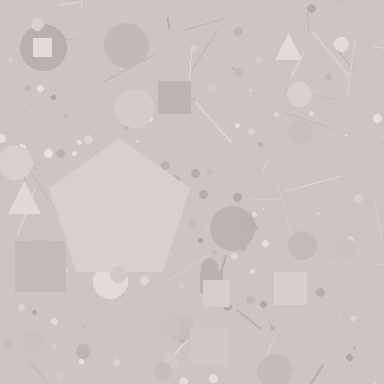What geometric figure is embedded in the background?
A pentagon is embedded in the background.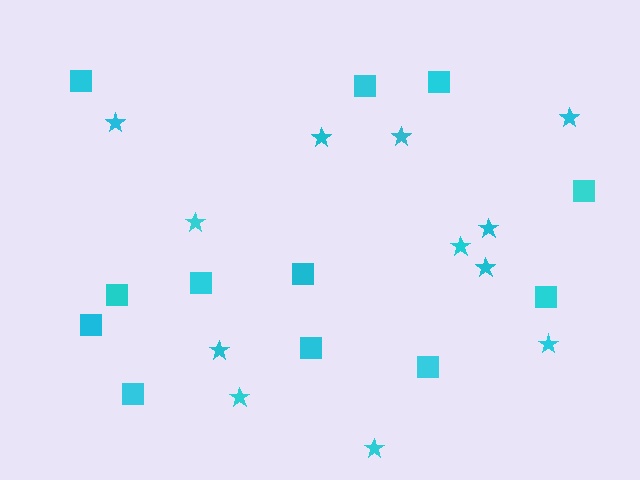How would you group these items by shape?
There are 2 groups: one group of squares (12) and one group of stars (12).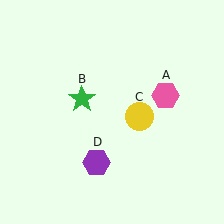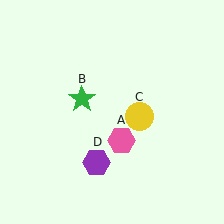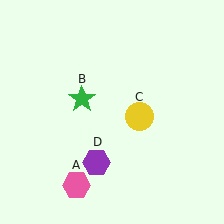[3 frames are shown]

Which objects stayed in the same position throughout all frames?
Green star (object B) and yellow circle (object C) and purple hexagon (object D) remained stationary.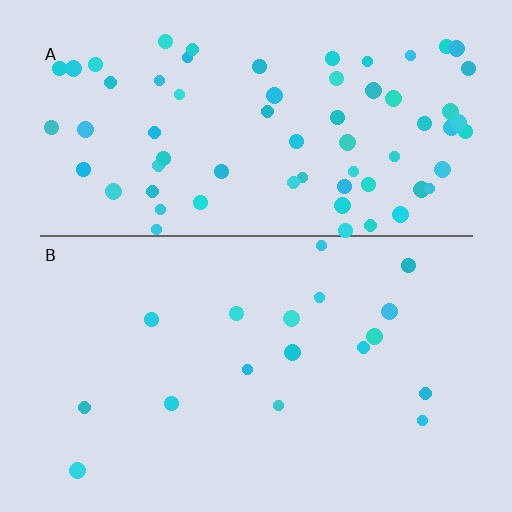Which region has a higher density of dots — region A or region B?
A (the top).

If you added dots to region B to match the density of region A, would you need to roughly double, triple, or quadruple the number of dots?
Approximately quadruple.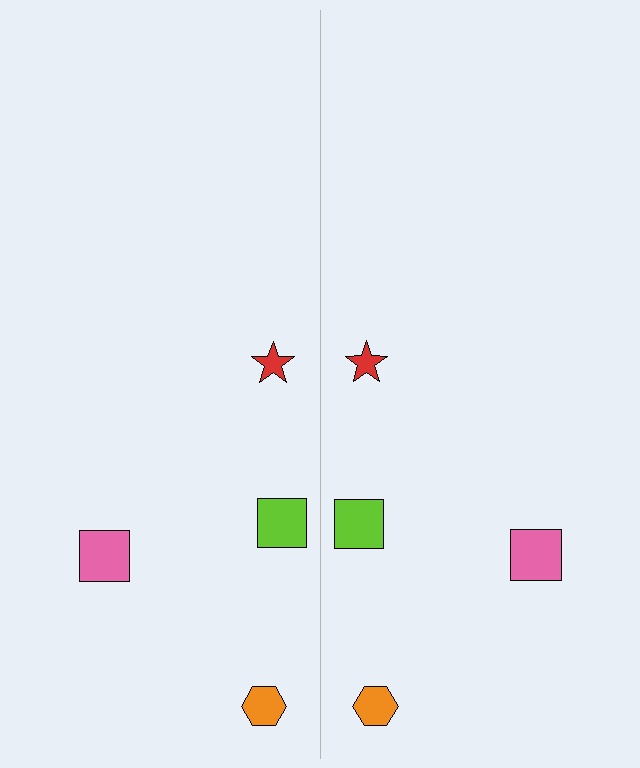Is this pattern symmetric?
Yes, this pattern has bilateral (reflection) symmetry.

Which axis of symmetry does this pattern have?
The pattern has a vertical axis of symmetry running through the center of the image.